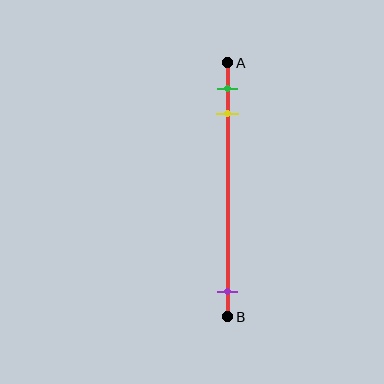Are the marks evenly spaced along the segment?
No, the marks are not evenly spaced.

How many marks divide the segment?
There are 3 marks dividing the segment.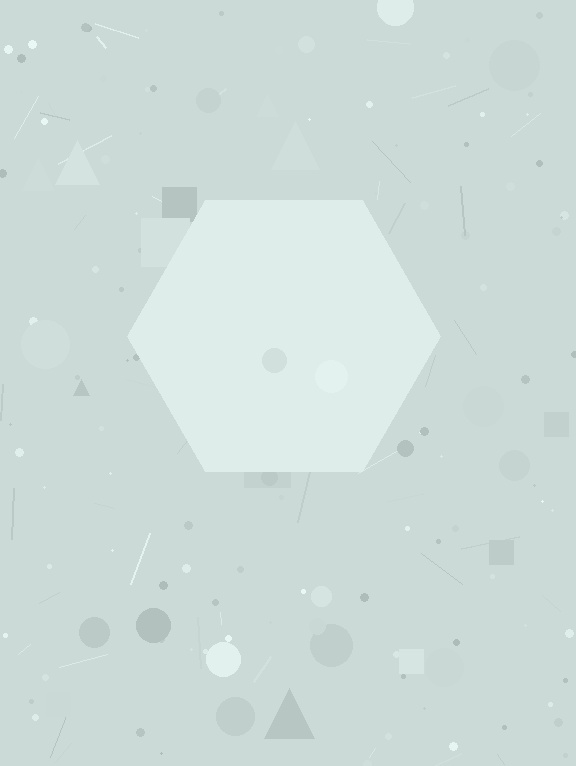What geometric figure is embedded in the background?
A hexagon is embedded in the background.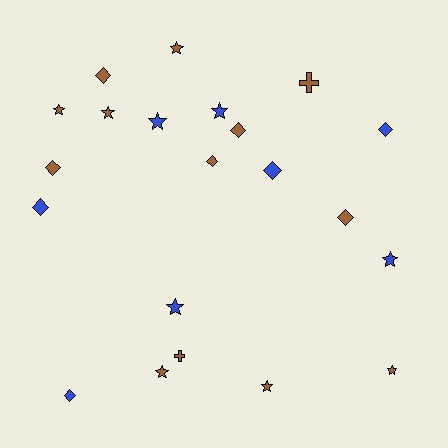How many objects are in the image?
There are 21 objects.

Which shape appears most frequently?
Star, with 10 objects.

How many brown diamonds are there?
There are 5 brown diamonds.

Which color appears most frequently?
Brown, with 13 objects.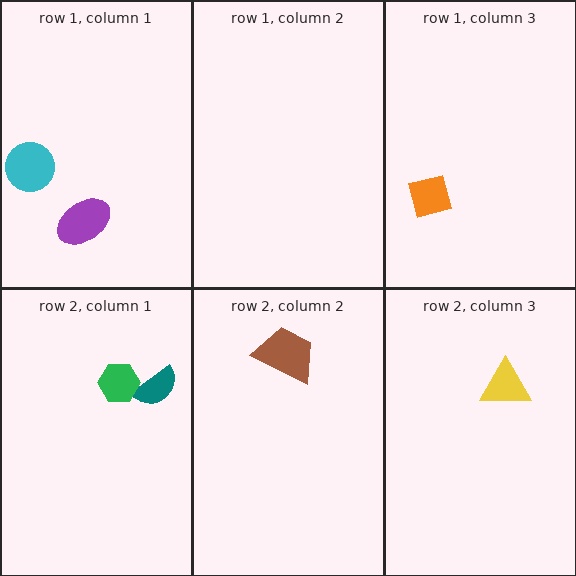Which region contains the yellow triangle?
The row 2, column 3 region.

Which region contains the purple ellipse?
The row 1, column 1 region.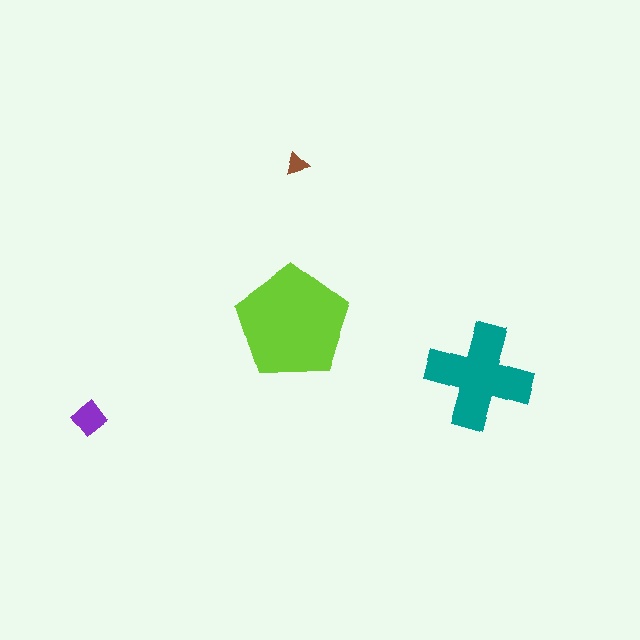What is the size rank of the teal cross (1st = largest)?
2nd.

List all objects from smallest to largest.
The brown triangle, the purple diamond, the teal cross, the lime pentagon.